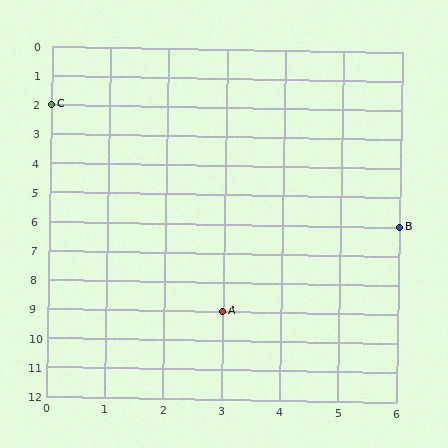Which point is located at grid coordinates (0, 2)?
Point C is at (0, 2).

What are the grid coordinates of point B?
Point B is at grid coordinates (6, 6).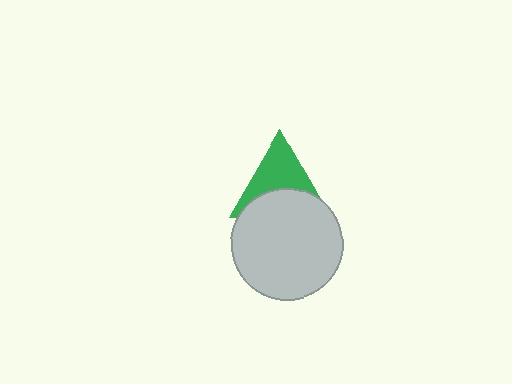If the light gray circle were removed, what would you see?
You would see the complete green triangle.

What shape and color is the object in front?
The object in front is a light gray circle.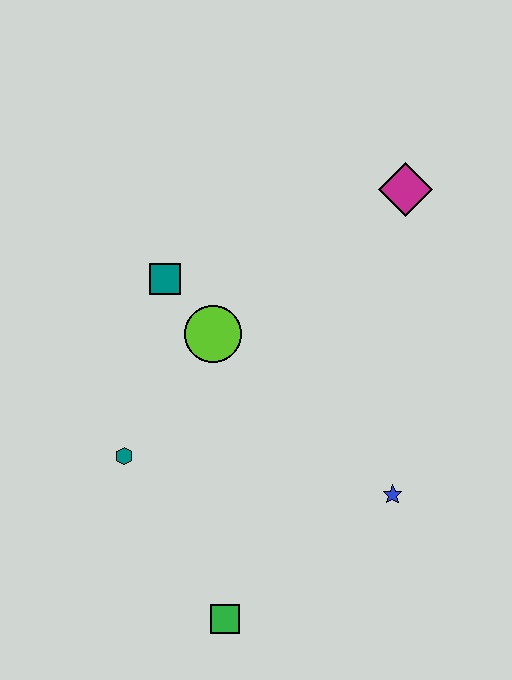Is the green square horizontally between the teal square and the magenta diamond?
Yes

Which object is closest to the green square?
The teal hexagon is closest to the green square.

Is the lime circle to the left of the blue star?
Yes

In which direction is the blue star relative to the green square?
The blue star is to the right of the green square.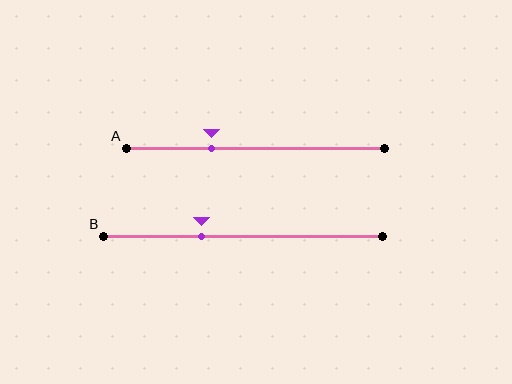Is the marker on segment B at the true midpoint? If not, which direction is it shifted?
No, the marker on segment B is shifted to the left by about 15% of the segment length.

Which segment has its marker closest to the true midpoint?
Segment B has its marker closest to the true midpoint.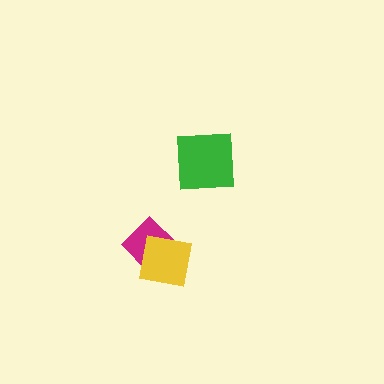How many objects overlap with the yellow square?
1 object overlaps with the yellow square.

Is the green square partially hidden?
No, no other shape covers it.